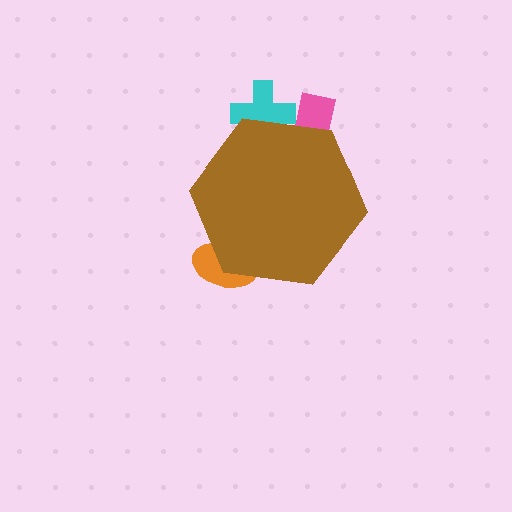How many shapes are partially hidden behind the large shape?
3 shapes are partially hidden.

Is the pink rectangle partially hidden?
Yes, the pink rectangle is partially hidden behind the brown hexagon.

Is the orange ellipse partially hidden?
Yes, the orange ellipse is partially hidden behind the brown hexagon.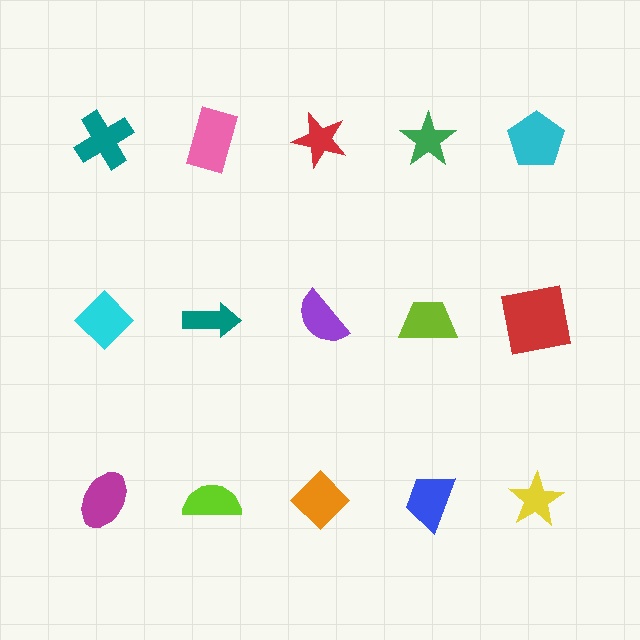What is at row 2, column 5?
A red square.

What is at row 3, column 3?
An orange diamond.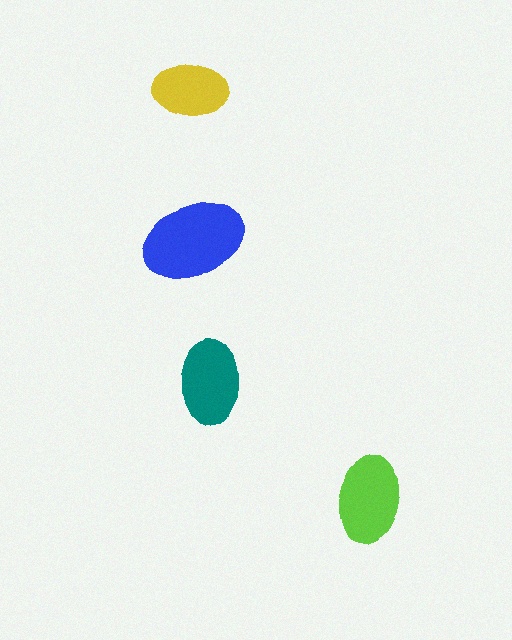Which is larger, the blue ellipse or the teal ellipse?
The blue one.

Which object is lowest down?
The lime ellipse is bottommost.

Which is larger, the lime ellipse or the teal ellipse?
The lime one.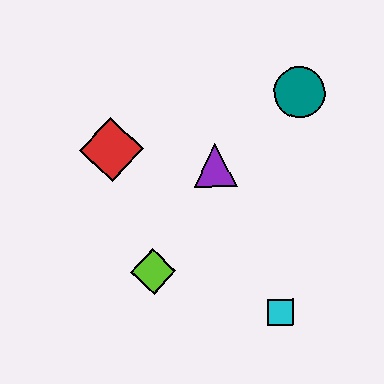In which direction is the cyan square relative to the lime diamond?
The cyan square is to the right of the lime diamond.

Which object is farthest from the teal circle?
The lime diamond is farthest from the teal circle.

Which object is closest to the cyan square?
The lime diamond is closest to the cyan square.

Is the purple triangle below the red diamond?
Yes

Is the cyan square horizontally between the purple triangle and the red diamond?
No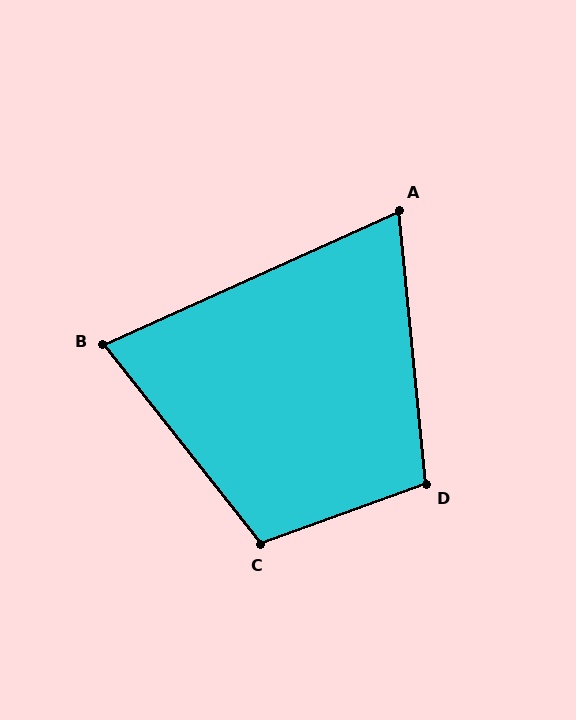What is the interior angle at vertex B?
Approximately 76 degrees (acute).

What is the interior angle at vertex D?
Approximately 104 degrees (obtuse).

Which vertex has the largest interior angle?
C, at approximately 108 degrees.